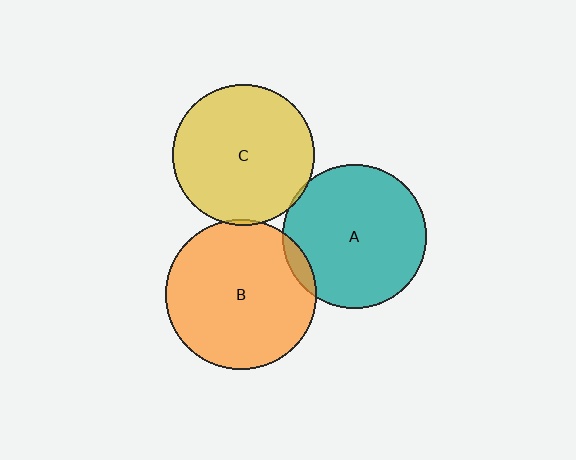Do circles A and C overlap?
Yes.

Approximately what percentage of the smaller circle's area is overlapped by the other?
Approximately 5%.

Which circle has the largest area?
Circle B (orange).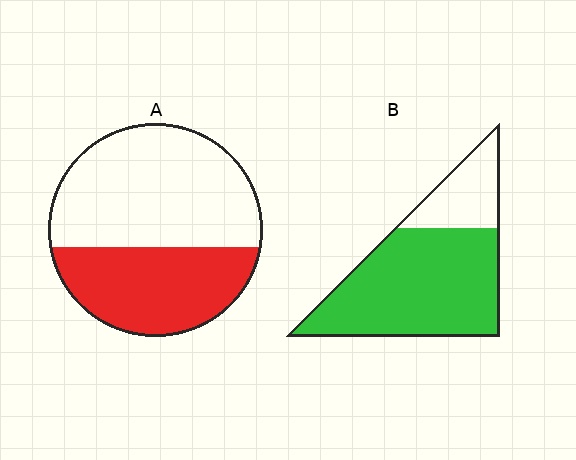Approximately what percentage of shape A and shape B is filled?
A is approximately 40% and B is approximately 75%.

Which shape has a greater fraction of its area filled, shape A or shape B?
Shape B.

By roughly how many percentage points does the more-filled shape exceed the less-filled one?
By roughly 35 percentage points (B over A).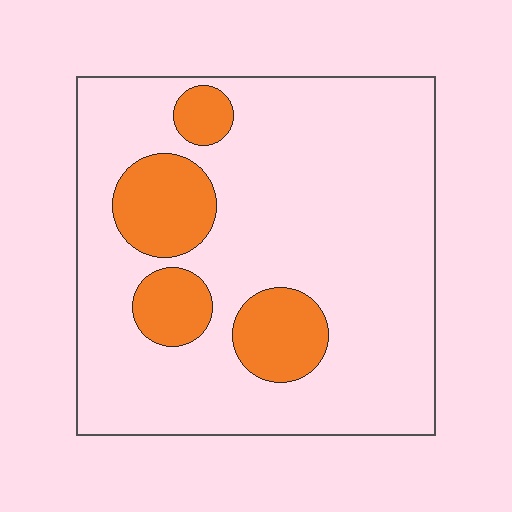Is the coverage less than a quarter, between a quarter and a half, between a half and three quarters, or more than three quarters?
Less than a quarter.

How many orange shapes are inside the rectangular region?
4.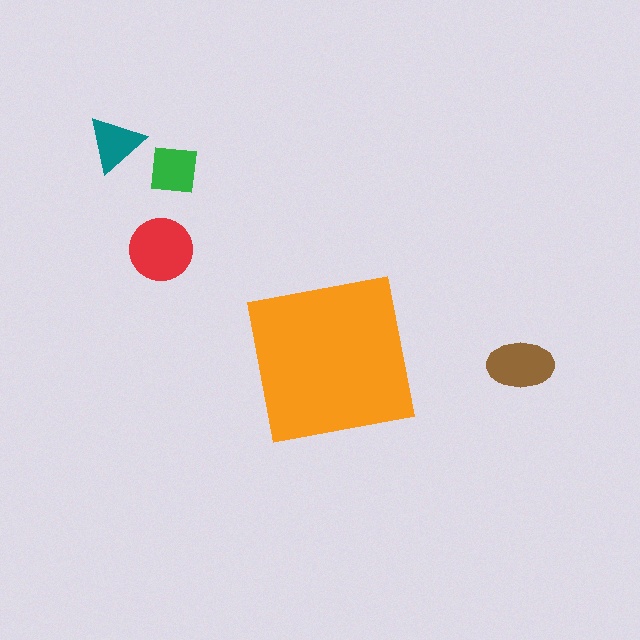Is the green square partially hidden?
No, the green square is fully visible.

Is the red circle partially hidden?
No, the red circle is fully visible.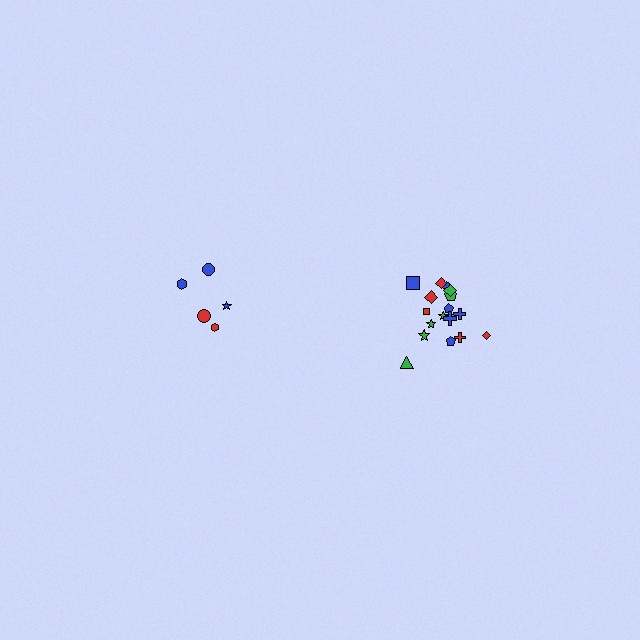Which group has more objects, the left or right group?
The right group.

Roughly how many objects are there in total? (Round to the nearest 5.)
Roughly 25 objects in total.